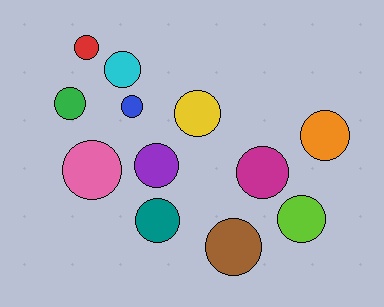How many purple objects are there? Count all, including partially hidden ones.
There is 1 purple object.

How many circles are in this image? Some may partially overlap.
There are 12 circles.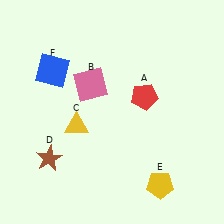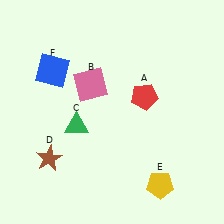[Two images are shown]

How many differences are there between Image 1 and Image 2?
There is 1 difference between the two images.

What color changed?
The triangle (C) changed from yellow in Image 1 to green in Image 2.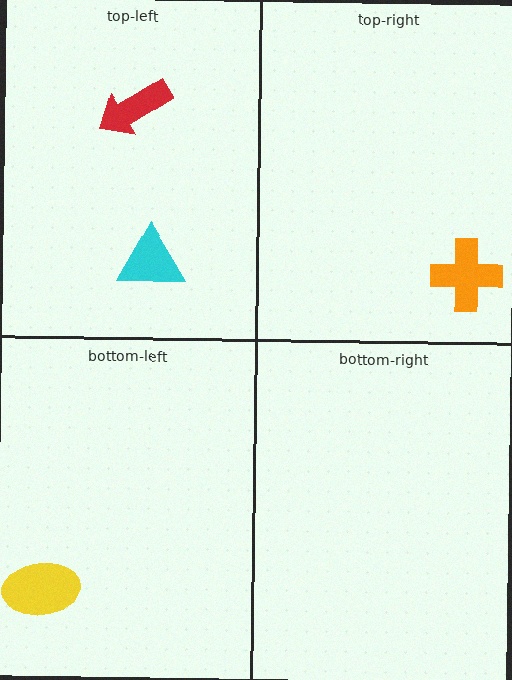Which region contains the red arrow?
The top-left region.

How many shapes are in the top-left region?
2.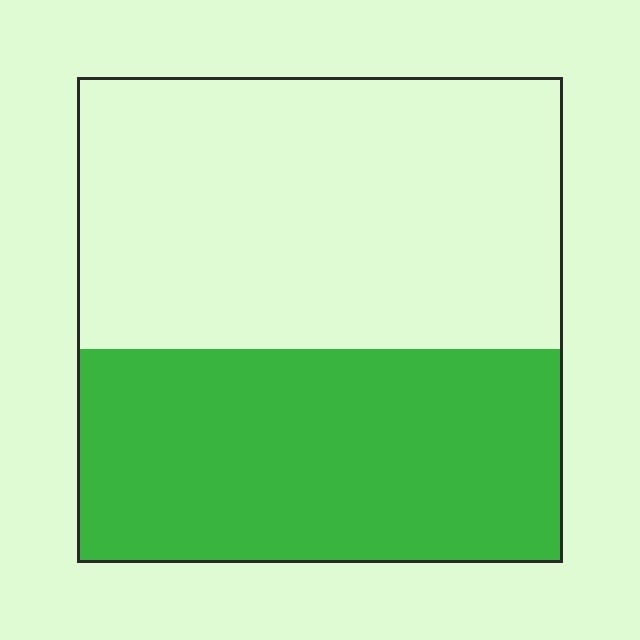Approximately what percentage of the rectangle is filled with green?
Approximately 45%.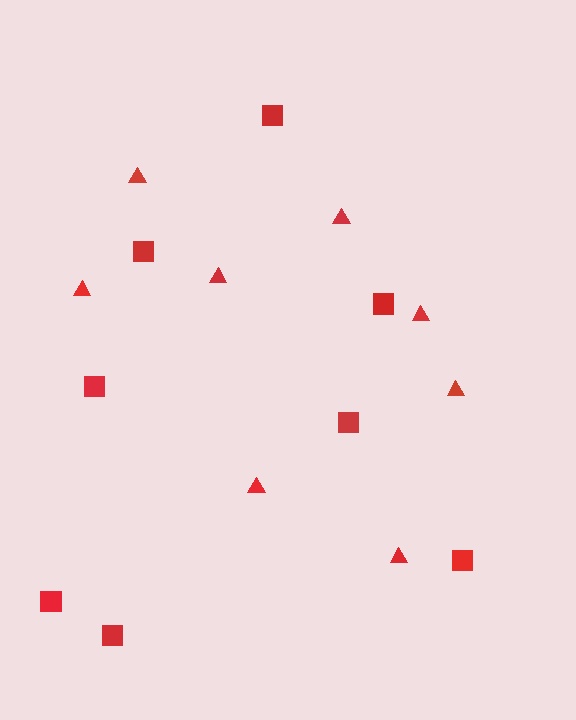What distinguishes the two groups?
There are 2 groups: one group of squares (8) and one group of triangles (8).